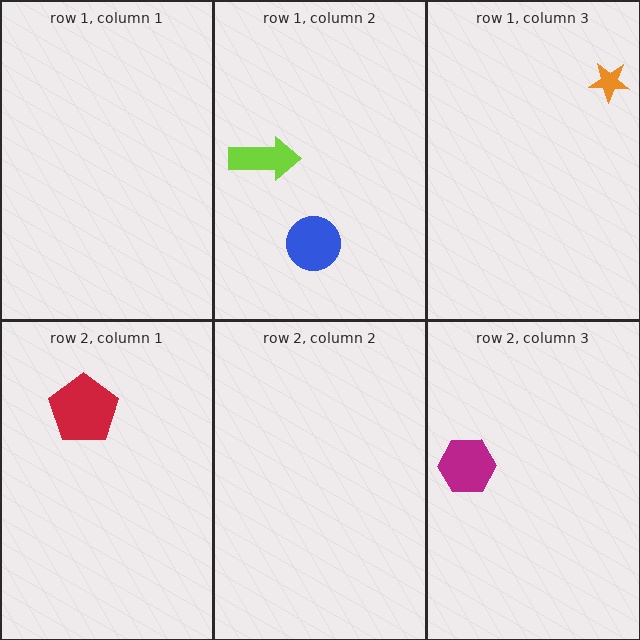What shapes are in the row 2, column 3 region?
The magenta hexagon.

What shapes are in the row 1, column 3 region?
The orange star.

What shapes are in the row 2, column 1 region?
The red pentagon.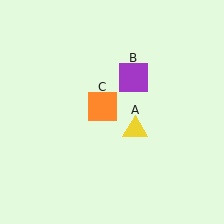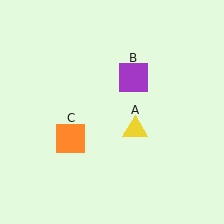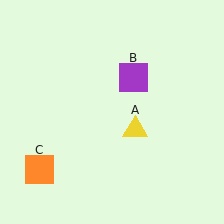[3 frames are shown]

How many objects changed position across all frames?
1 object changed position: orange square (object C).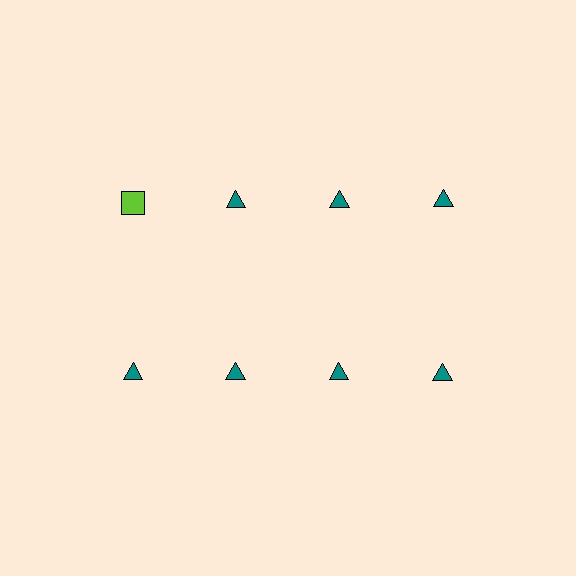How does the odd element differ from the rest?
It differs in both color (lime instead of teal) and shape (square instead of triangle).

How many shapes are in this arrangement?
There are 8 shapes arranged in a grid pattern.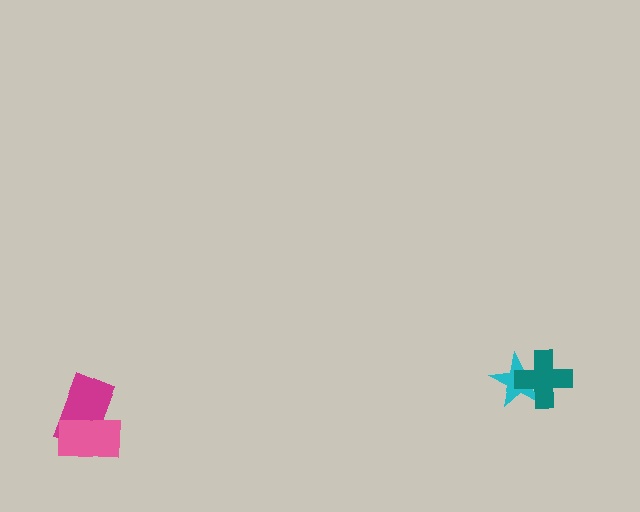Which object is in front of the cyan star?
The teal cross is in front of the cyan star.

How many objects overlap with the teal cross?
1 object overlaps with the teal cross.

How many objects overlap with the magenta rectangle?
1 object overlaps with the magenta rectangle.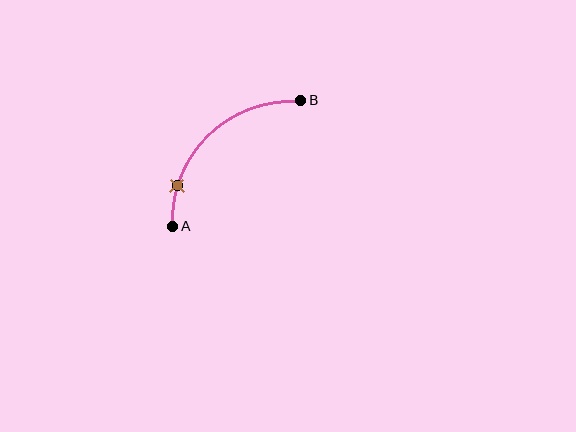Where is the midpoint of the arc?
The arc midpoint is the point on the curve farthest from the straight line joining A and B. It sits above and to the left of that line.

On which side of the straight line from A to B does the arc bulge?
The arc bulges above and to the left of the straight line connecting A and B.